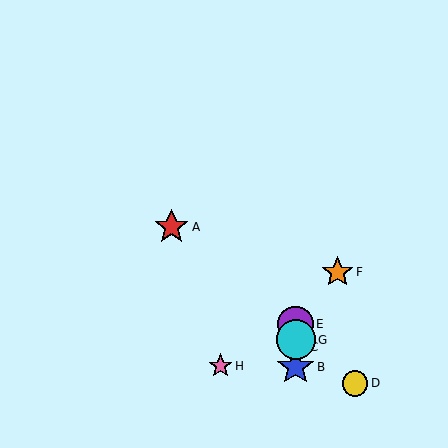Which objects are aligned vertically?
Objects B, C, E, G are aligned vertically.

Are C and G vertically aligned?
Yes, both are at x≈296.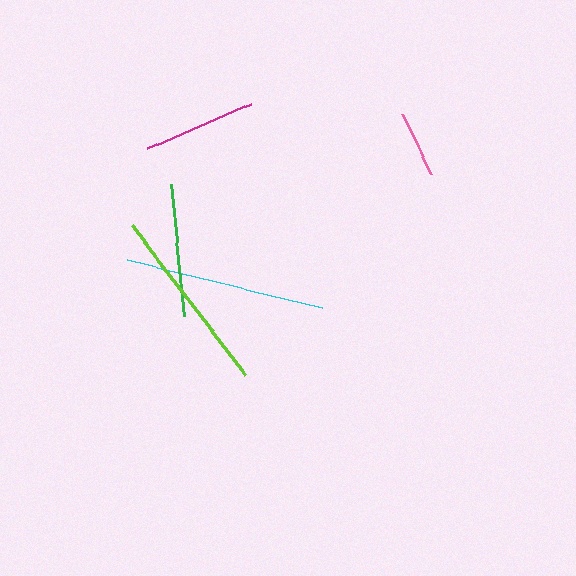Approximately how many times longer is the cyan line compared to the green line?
The cyan line is approximately 1.5 times the length of the green line.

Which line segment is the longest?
The cyan line is the longest at approximately 200 pixels.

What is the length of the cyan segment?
The cyan segment is approximately 200 pixels long.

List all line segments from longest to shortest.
From longest to shortest: cyan, lime, green, magenta, pink.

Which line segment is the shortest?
The pink line is the shortest at approximately 66 pixels.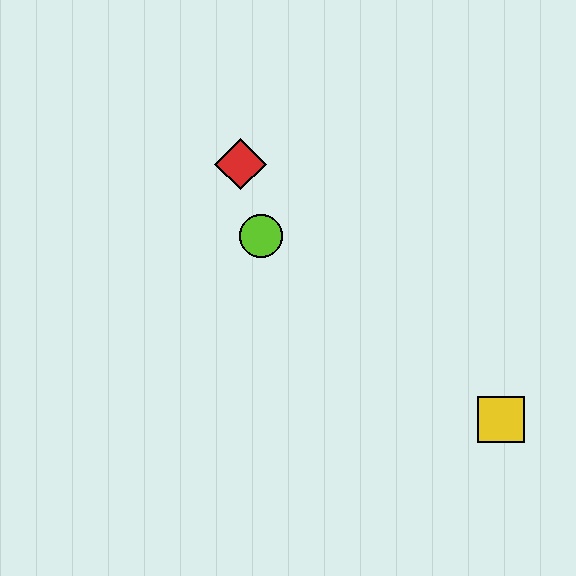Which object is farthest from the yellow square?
The red diamond is farthest from the yellow square.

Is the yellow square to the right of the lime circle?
Yes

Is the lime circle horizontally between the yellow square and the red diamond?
Yes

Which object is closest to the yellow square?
The lime circle is closest to the yellow square.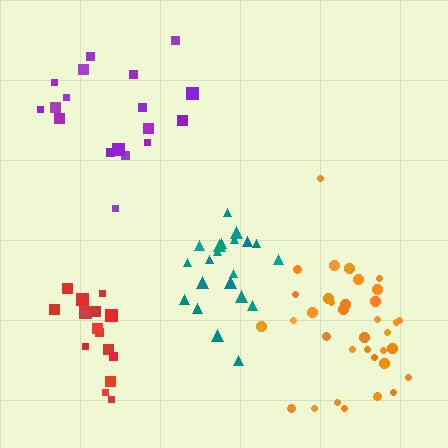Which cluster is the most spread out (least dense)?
Purple.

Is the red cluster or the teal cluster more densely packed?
Teal.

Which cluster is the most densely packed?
Teal.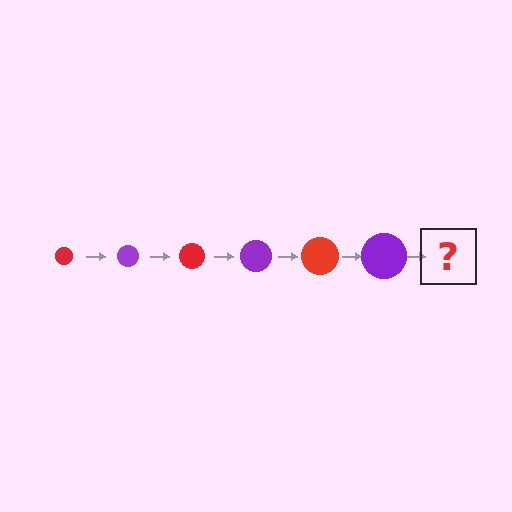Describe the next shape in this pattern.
It should be a red circle, larger than the previous one.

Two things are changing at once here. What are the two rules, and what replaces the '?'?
The two rules are that the circle grows larger each step and the color cycles through red and purple. The '?' should be a red circle, larger than the previous one.